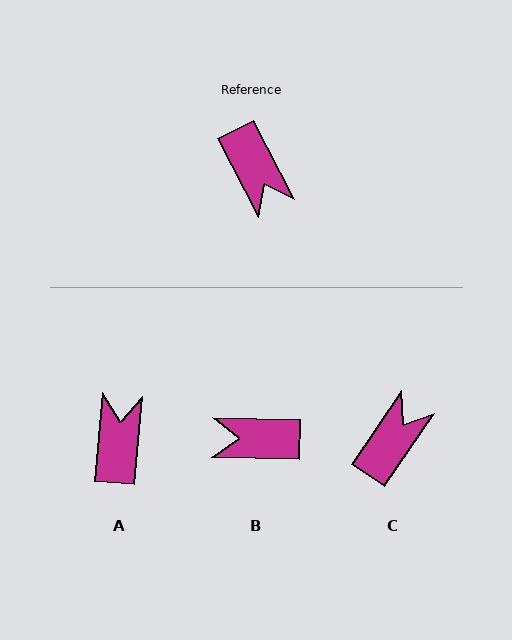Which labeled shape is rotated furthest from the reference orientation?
A, about 147 degrees away.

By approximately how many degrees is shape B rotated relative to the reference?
Approximately 118 degrees clockwise.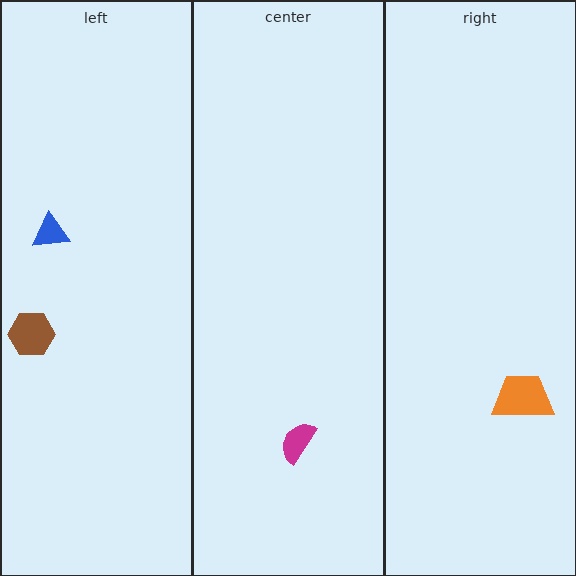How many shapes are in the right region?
1.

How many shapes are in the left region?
2.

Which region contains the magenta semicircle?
The center region.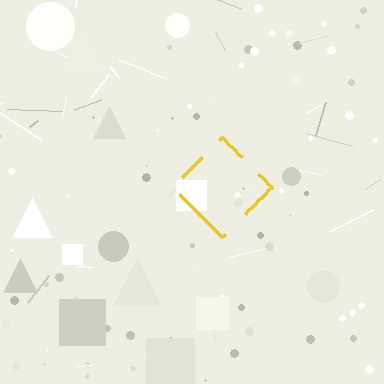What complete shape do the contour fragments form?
The contour fragments form a diamond.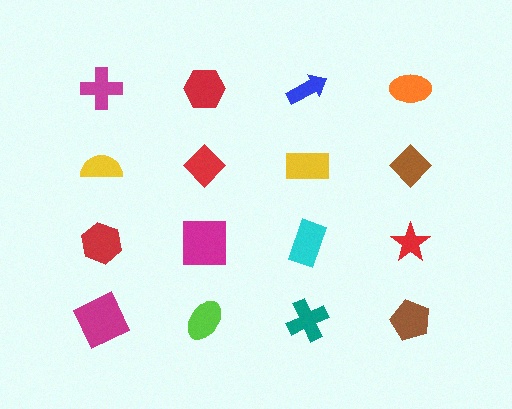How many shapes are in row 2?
4 shapes.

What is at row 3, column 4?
A red star.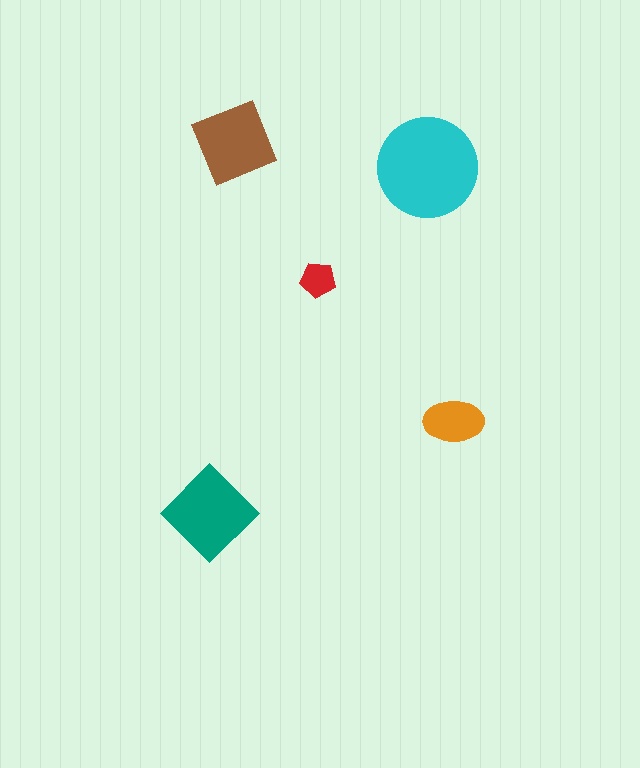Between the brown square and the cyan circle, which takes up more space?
The cyan circle.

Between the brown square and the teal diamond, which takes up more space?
The teal diamond.